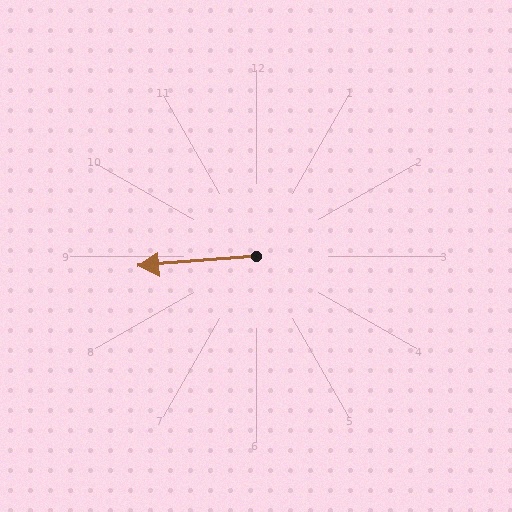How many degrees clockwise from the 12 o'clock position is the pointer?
Approximately 265 degrees.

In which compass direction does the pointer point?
West.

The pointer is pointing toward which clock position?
Roughly 9 o'clock.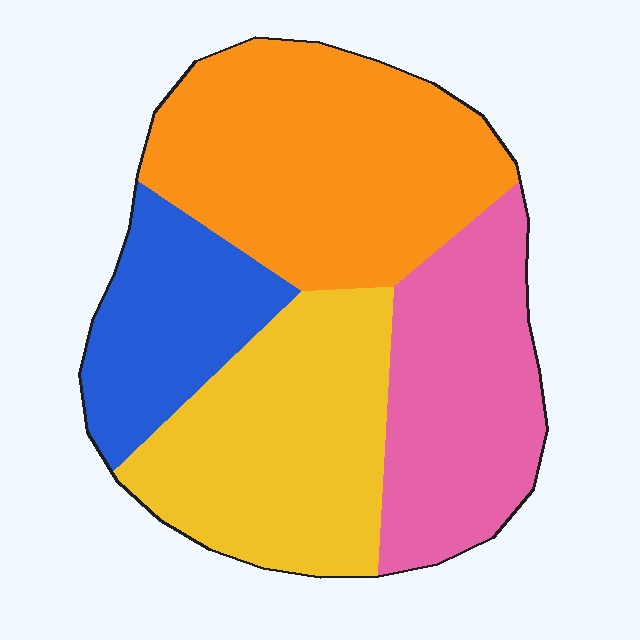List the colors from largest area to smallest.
From largest to smallest: orange, yellow, pink, blue.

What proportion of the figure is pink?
Pink takes up between a sixth and a third of the figure.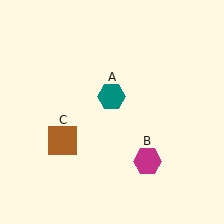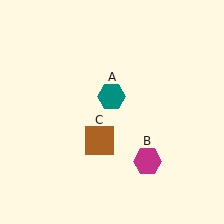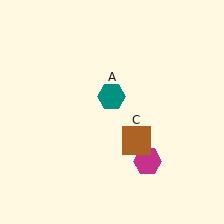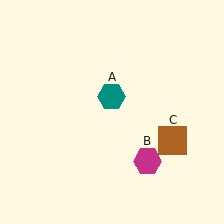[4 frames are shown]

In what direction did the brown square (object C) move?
The brown square (object C) moved right.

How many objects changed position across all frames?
1 object changed position: brown square (object C).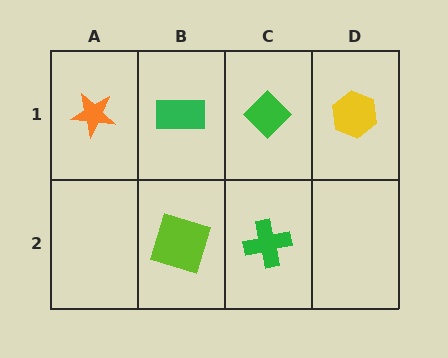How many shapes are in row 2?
2 shapes.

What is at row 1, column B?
A green rectangle.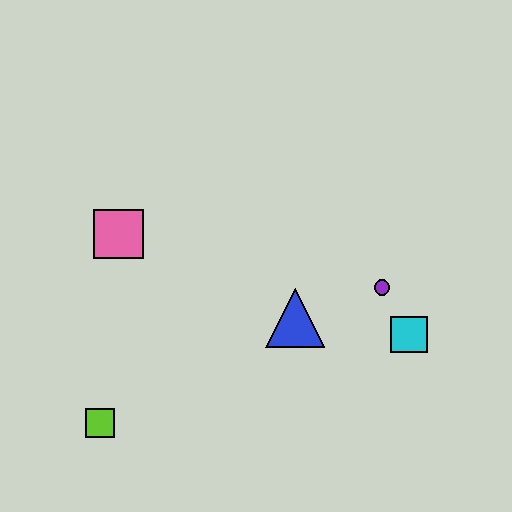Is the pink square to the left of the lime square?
No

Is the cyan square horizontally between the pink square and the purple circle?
No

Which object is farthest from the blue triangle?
The lime square is farthest from the blue triangle.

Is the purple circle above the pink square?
No